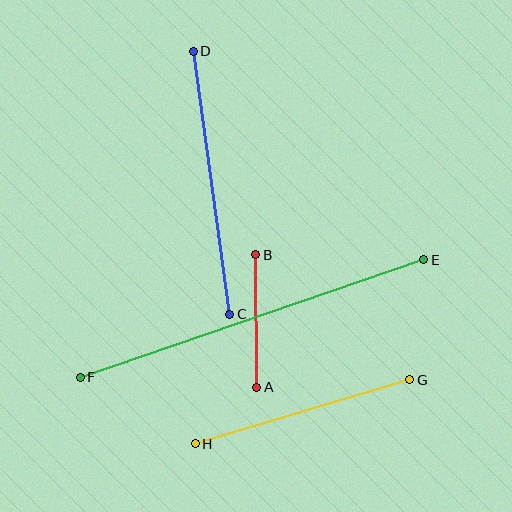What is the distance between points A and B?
The distance is approximately 132 pixels.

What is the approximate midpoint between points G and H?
The midpoint is at approximately (303, 412) pixels.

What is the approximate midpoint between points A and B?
The midpoint is at approximately (256, 321) pixels.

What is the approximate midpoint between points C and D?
The midpoint is at approximately (212, 183) pixels.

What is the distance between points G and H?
The distance is approximately 224 pixels.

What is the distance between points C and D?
The distance is approximately 266 pixels.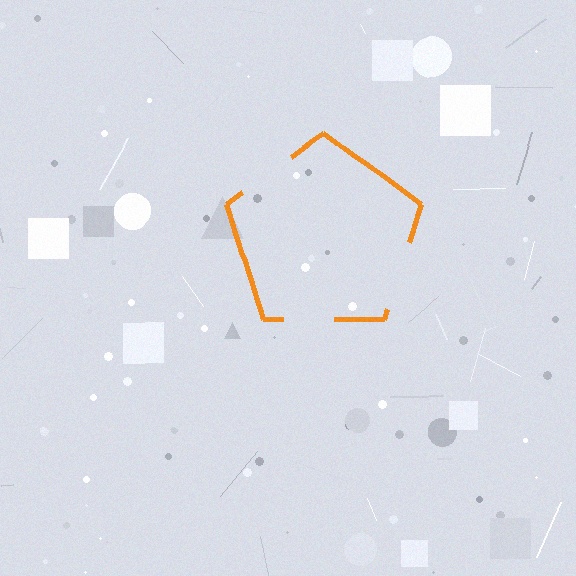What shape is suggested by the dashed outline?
The dashed outline suggests a pentagon.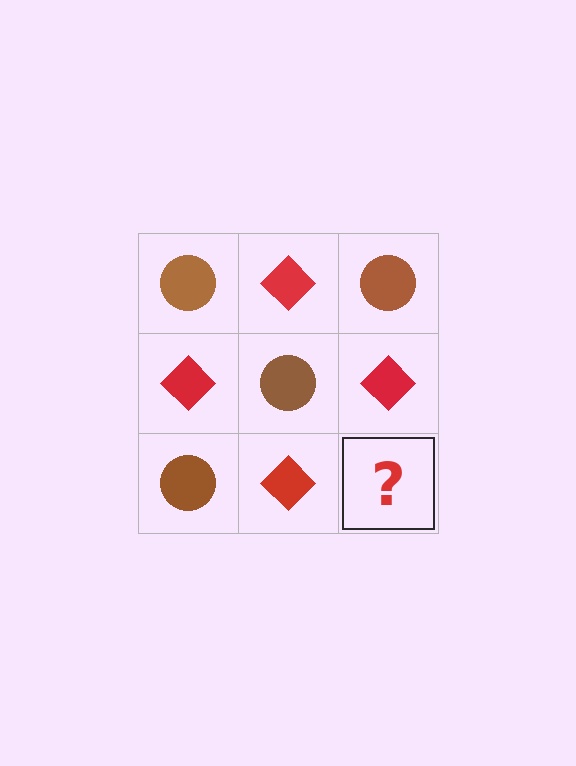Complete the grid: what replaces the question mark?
The question mark should be replaced with a brown circle.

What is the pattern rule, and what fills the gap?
The rule is that it alternates brown circle and red diamond in a checkerboard pattern. The gap should be filled with a brown circle.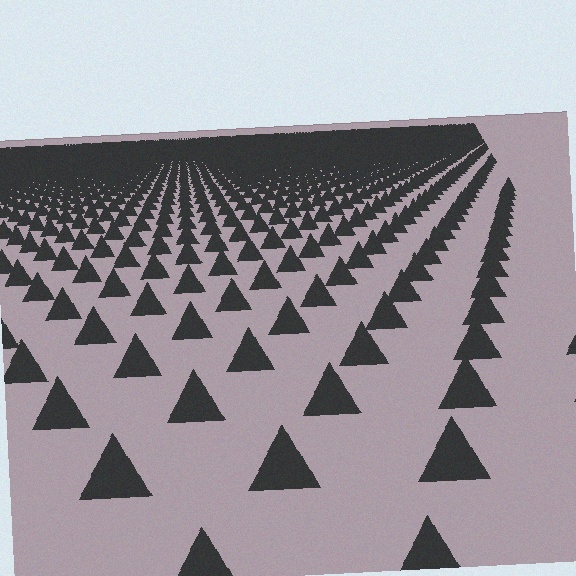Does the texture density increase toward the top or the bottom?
Density increases toward the top.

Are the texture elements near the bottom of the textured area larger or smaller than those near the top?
Larger. Near the bottom, elements are closer to the viewer and appear at a bigger on-screen size.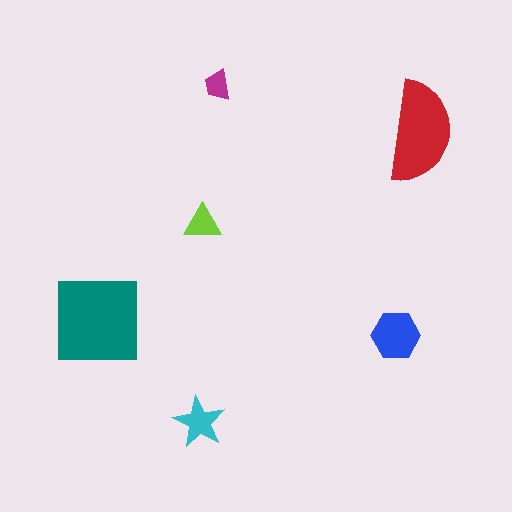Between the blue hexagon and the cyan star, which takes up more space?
The blue hexagon.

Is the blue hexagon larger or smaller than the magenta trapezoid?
Larger.